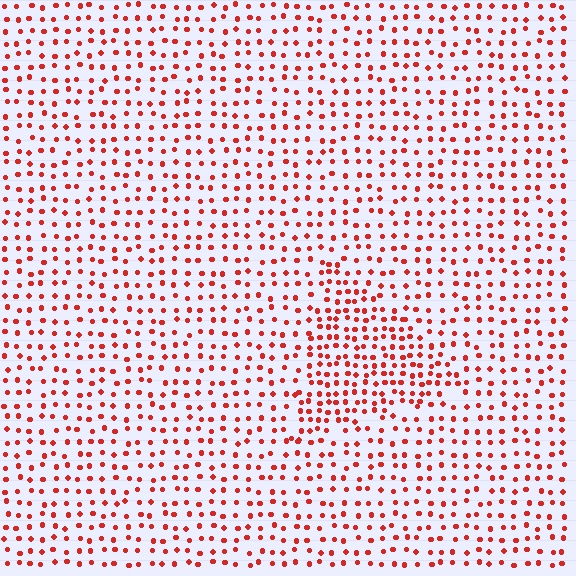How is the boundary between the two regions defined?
The boundary is defined by a change in element density (approximately 1.7x ratio). All elements are the same color, size, and shape.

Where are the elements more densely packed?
The elements are more densely packed inside the triangle boundary.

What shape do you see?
I see a triangle.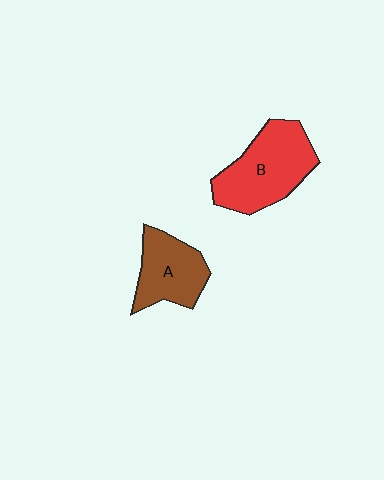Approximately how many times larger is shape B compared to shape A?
Approximately 1.4 times.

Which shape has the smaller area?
Shape A (brown).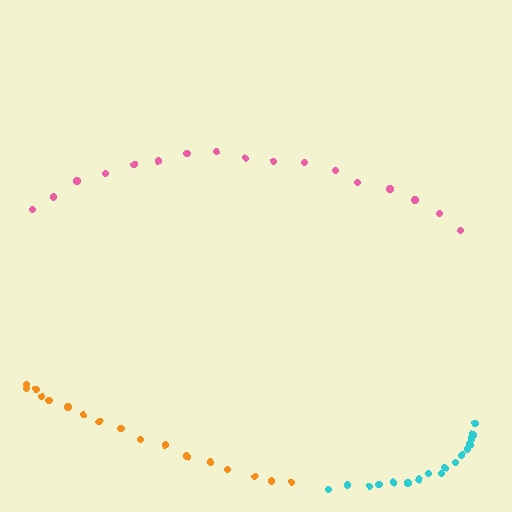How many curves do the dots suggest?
There are 3 distinct paths.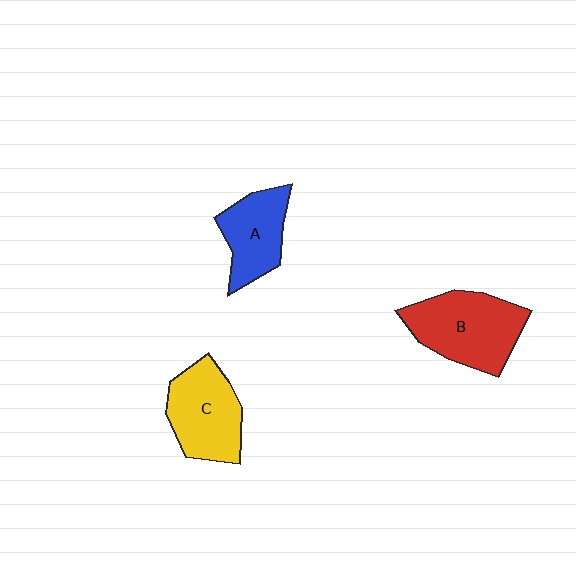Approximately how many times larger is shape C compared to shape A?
Approximately 1.2 times.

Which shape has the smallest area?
Shape A (blue).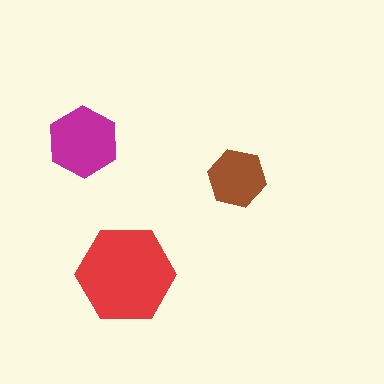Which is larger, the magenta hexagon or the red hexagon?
The red one.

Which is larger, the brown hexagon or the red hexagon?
The red one.